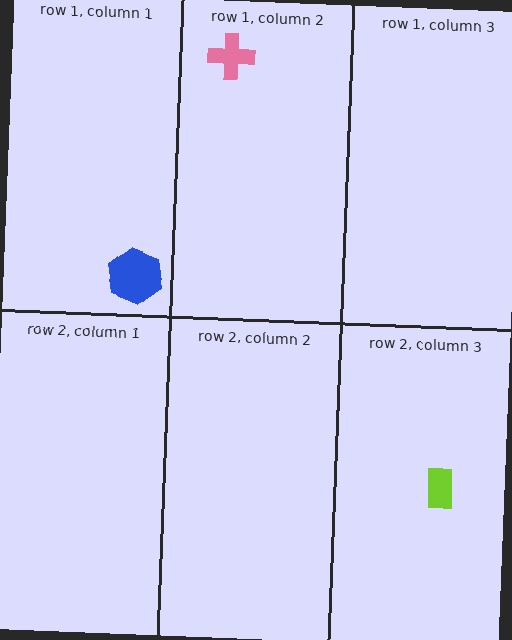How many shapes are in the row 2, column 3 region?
1.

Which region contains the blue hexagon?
The row 1, column 1 region.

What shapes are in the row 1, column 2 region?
The pink cross.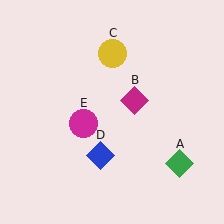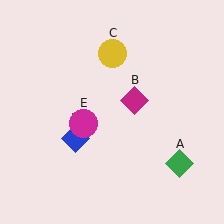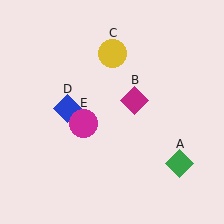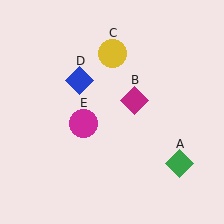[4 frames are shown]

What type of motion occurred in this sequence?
The blue diamond (object D) rotated clockwise around the center of the scene.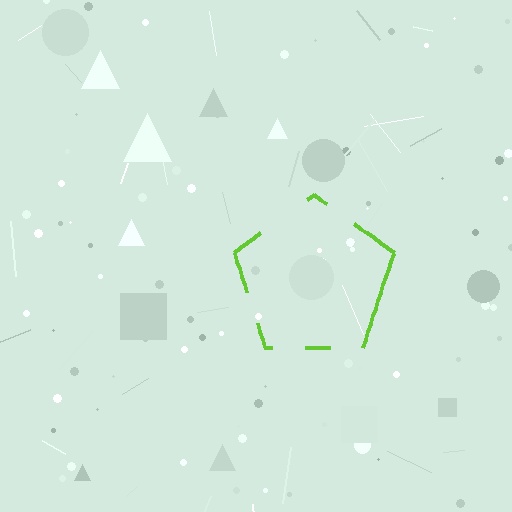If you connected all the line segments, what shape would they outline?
They would outline a pentagon.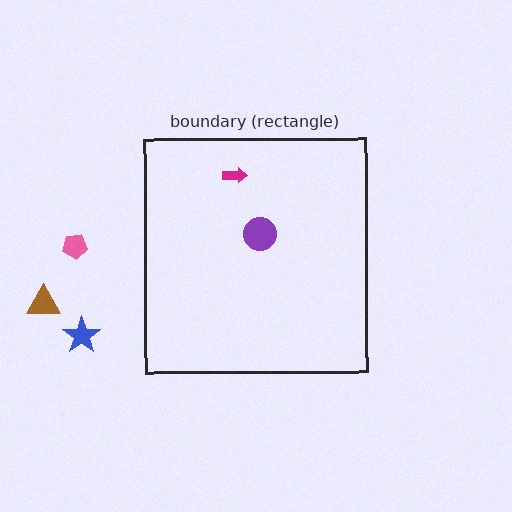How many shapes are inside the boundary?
2 inside, 3 outside.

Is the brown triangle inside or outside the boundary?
Outside.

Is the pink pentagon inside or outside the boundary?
Outside.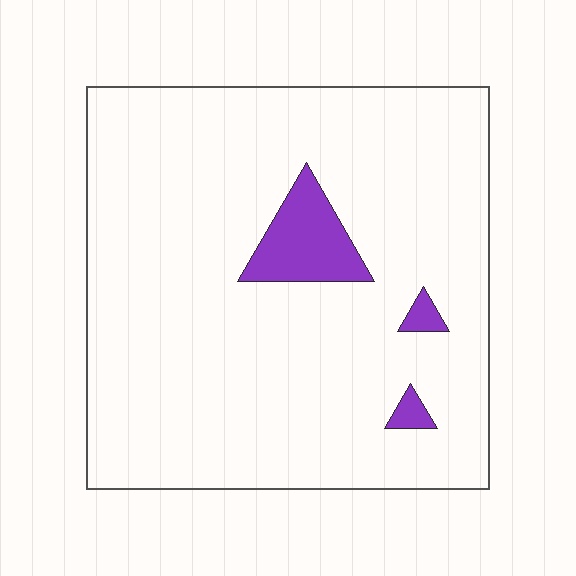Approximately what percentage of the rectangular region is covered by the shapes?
Approximately 5%.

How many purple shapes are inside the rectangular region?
3.